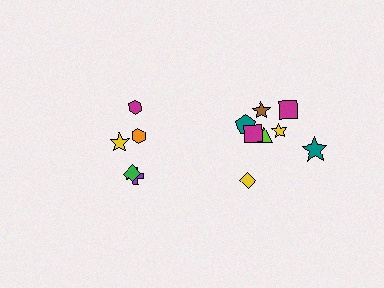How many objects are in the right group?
There are 8 objects.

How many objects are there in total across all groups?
There are 13 objects.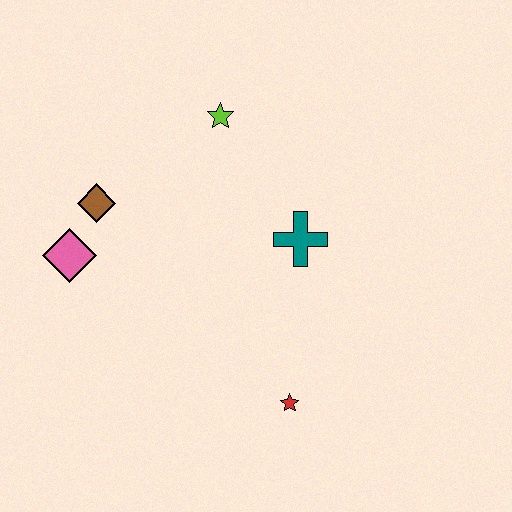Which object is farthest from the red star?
The lime star is farthest from the red star.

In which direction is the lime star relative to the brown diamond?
The lime star is to the right of the brown diamond.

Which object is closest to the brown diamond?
The pink diamond is closest to the brown diamond.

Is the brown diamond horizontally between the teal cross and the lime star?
No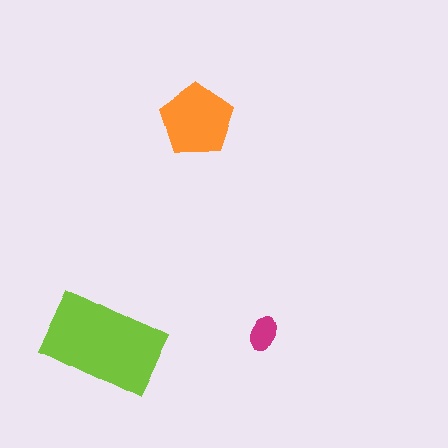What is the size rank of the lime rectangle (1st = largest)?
1st.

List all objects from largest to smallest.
The lime rectangle, the orange pentagon, the magenta ellipse.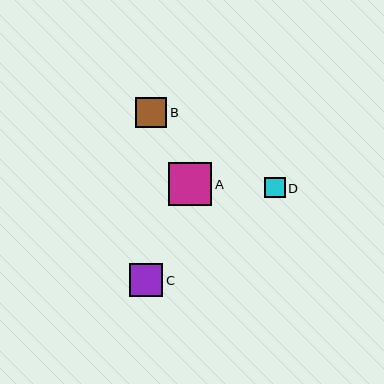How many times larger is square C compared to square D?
Square C is approximately 1.6 times the size of square D.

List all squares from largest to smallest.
From largest to smallest: A, C, B, D.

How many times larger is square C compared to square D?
Square C is approximately 1.6 times the size of square D.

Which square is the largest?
Square A is the largest with a size of approximately 44 pixels.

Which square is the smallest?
Square D is the smallest with a size of approximately 21 pixels.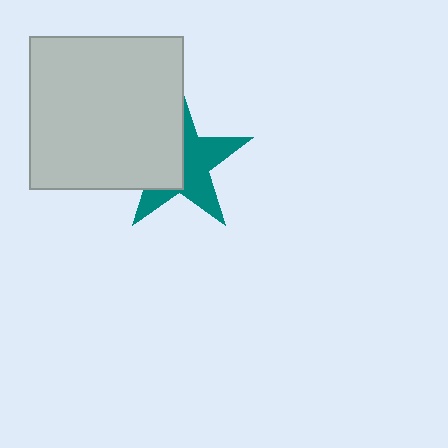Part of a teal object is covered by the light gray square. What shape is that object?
It is a star.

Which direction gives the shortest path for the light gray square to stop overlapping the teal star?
Moving left gives the shortest separation.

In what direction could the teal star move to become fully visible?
The teal star could move right. That would shift it out from behind the light gray square entirely.